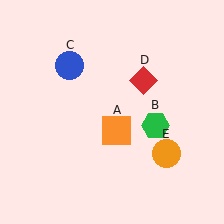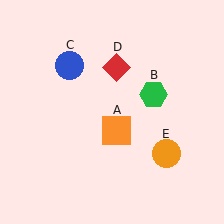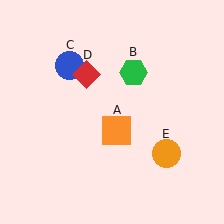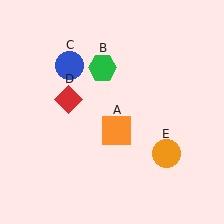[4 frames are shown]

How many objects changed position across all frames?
2 objects changed position: green hexagon (object B), red diamond (object D).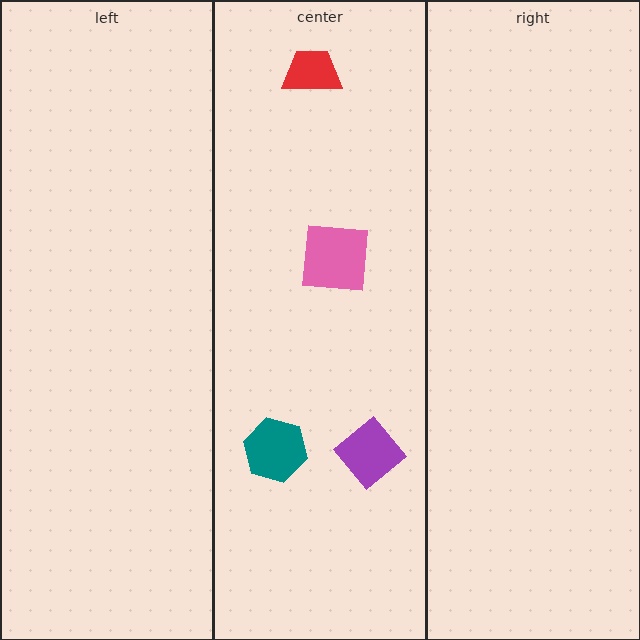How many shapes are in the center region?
4.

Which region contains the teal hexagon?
The center region.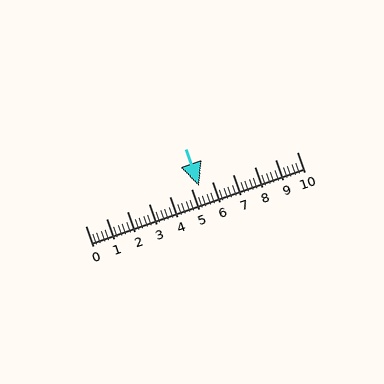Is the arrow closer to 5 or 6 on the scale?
The arrow is closer to 5.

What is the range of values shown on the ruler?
The ruler shows values from 0 to 10.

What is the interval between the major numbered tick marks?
The major tick marks are spaced 1 units apart.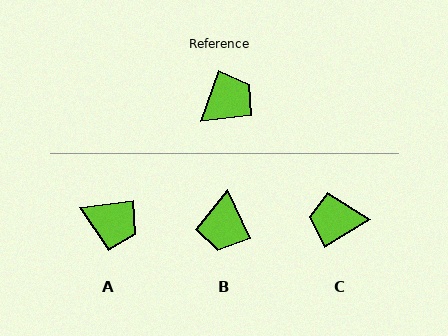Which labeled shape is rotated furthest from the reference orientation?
C, about 141 degrees away.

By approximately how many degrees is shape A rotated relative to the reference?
Approximately 62 degrees clockwise.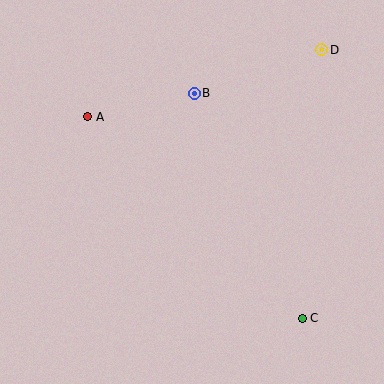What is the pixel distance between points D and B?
The distance between D and B is 135 pixels.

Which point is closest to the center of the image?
Point B at (195, 93) is closest to the center.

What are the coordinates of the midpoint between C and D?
The midpoint between C and D is at (312, 184).